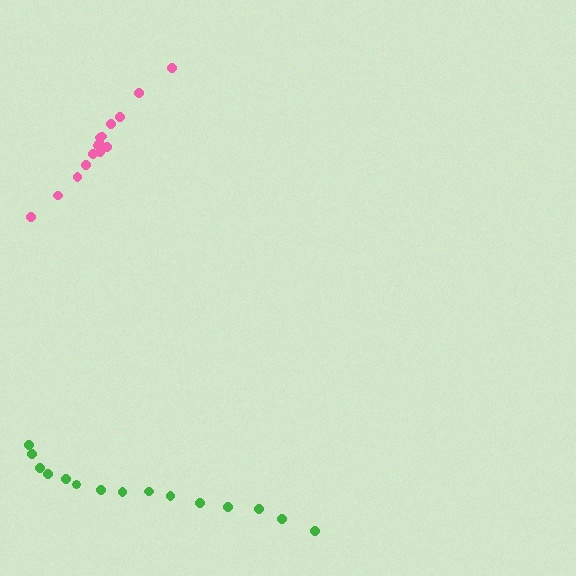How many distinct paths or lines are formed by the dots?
There are 2 distinct paths.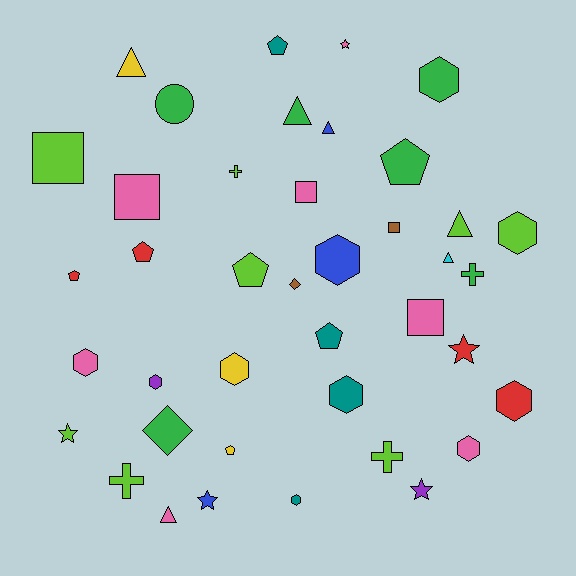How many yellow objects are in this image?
There are 3 yellow objects.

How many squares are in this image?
There are 5 squares.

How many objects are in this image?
There are 40 objects.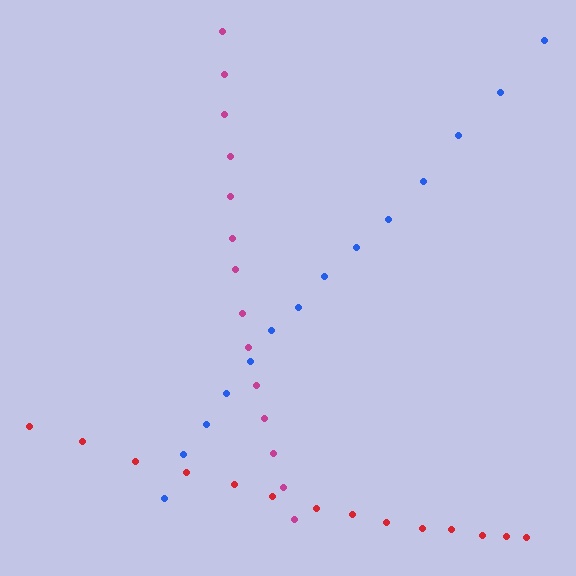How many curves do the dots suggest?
There are 3 distinct paths.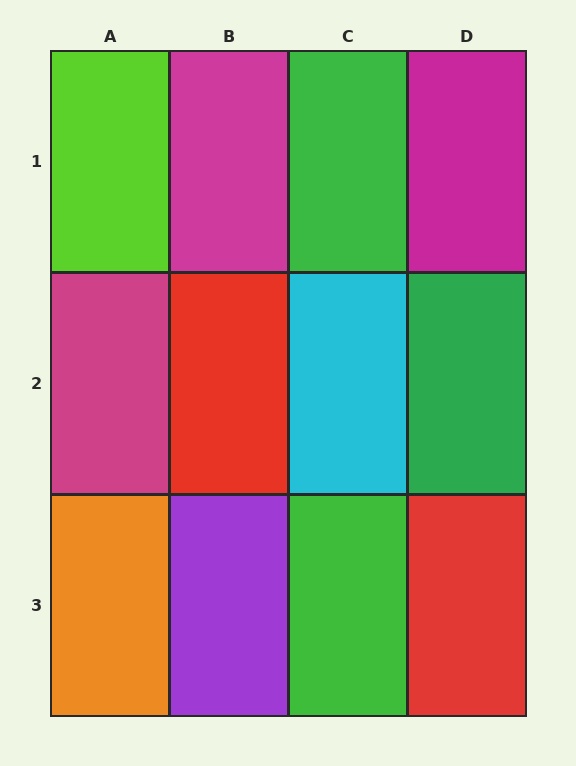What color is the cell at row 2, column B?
Red.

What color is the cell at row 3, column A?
Orange.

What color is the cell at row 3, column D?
Red.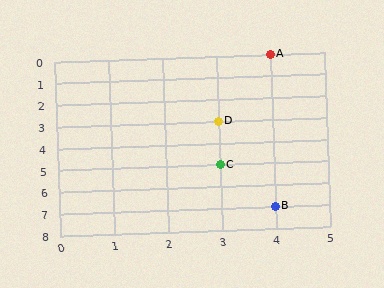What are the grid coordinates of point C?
Point C is at grid coordinates (3, 5).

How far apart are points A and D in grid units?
Points A and D are 1 column and 3 rows apart (about 3.2 grid units diagonally).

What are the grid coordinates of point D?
Point D is at grid coordinates (3, 3).